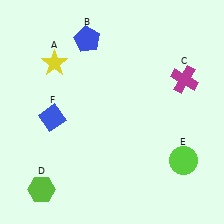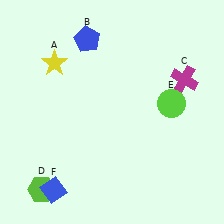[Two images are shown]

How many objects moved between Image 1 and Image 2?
2 objects moved between the two images.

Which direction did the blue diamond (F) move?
The blue diamond (F) moved down.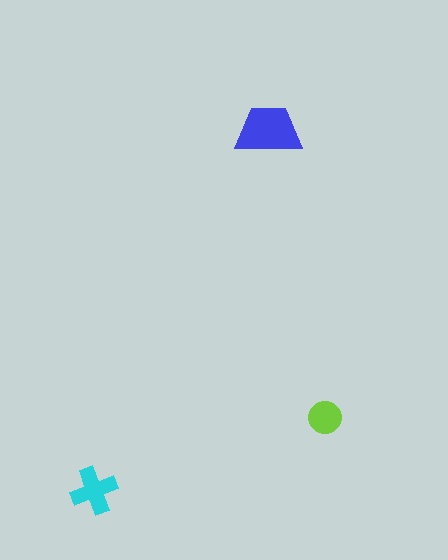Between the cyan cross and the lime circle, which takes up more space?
The cyan cross.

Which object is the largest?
The blue trapezoid.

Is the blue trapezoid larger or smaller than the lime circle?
Larger.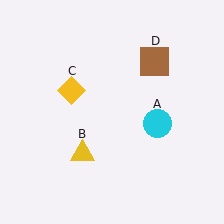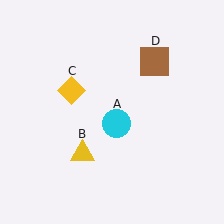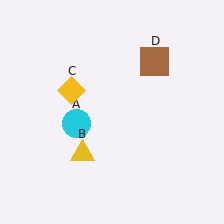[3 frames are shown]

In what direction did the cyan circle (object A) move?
The cyan circle (object A) moved left.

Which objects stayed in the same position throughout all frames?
Yellow triangle (object B) and yellow diamond (object C) and brown square (object D) remained stationary.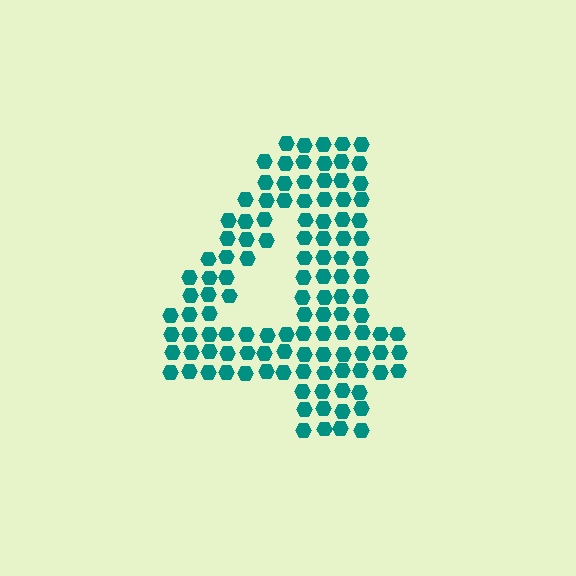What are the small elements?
The small elements are hexagons.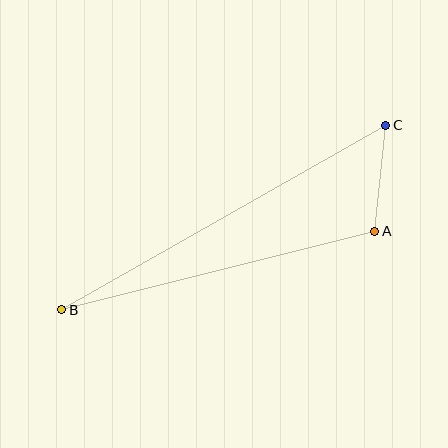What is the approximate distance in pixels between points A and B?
The distance between A and B is approximately 323 pixels.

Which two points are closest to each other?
Points A and C are closest to each other.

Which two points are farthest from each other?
Points B and C are farthest from each other.